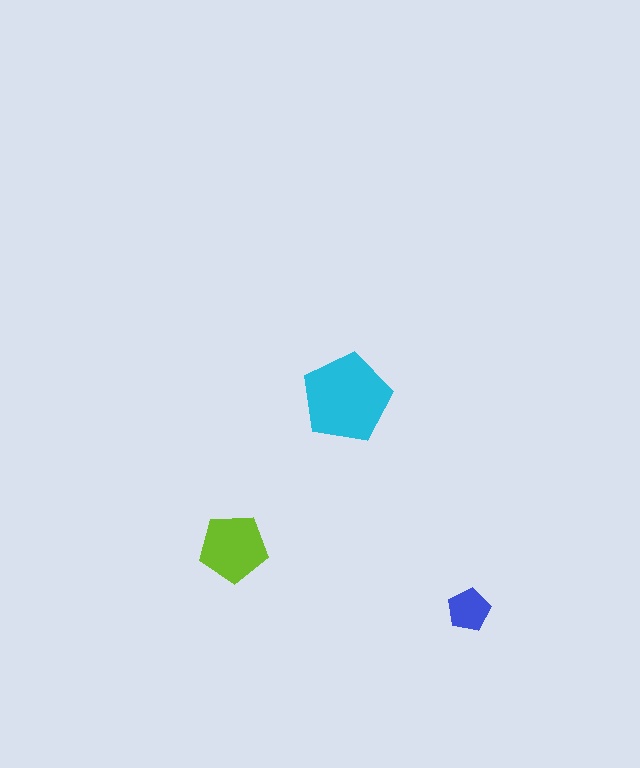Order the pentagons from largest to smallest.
the cyan one, the lime one, the blue one.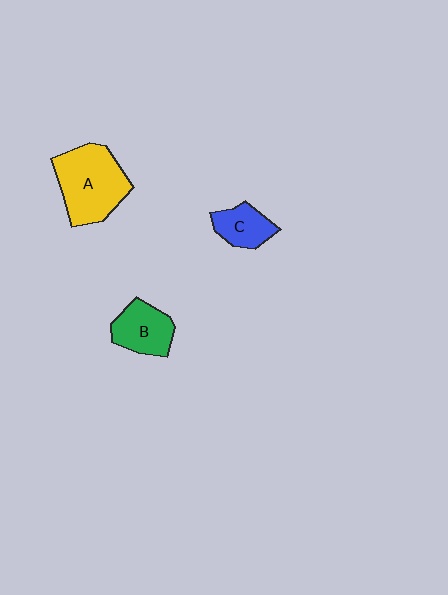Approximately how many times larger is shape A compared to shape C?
Approximately 2.2 times.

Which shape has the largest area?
Shape A (yellow).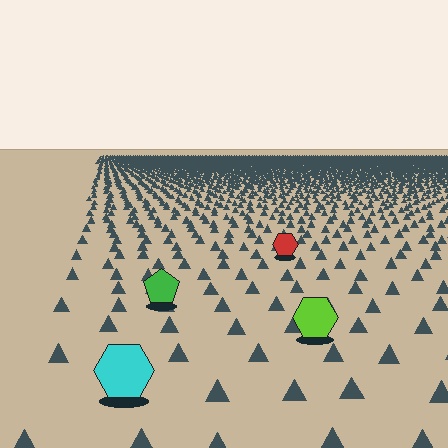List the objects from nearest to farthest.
From nearest to farthest: the cyan hexagon, the lime hexagon, the green pentagon, the red hexagon.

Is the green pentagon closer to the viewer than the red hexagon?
Yes. The green pentagon is closer — you can tell from the texture gradient: the ground texture is coarser near it.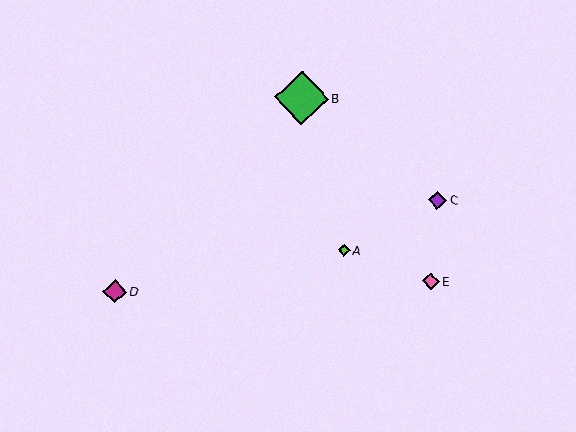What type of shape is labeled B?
Shape B is a green diamond.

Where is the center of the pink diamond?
The center of the pink diamond is at (431, 281).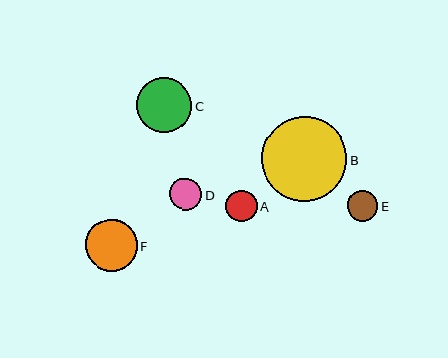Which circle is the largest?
Circle B is the largest with a size of approximately 86 pixels.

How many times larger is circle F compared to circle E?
Circle F is approximately 1.7 times the size of circle E.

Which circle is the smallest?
Circle E is the smallest with a size of approximately 30 pixels.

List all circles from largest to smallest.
From largest to smallest: B, C, F, D, A, E.